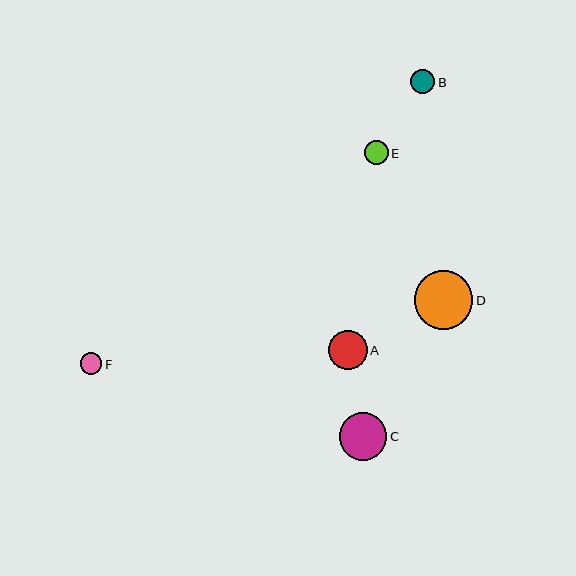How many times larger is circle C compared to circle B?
Circle C is approximately 2.0 times the size of circle B.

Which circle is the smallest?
Circle F is the smallest with a size of approximately 21 pixels.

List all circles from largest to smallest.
From largest to smallest: D, C, A, E, B, F.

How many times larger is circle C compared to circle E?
Circle C is approximately 2.0 times the size of circle E.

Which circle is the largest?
Circle D is the largest with a size of approximately 59 pixels.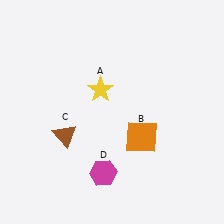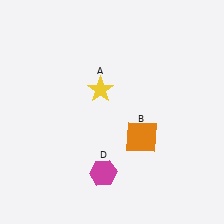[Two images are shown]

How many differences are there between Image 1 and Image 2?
There is 1 difference between the two images.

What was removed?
The brown triangle (C) was removed in Image 2.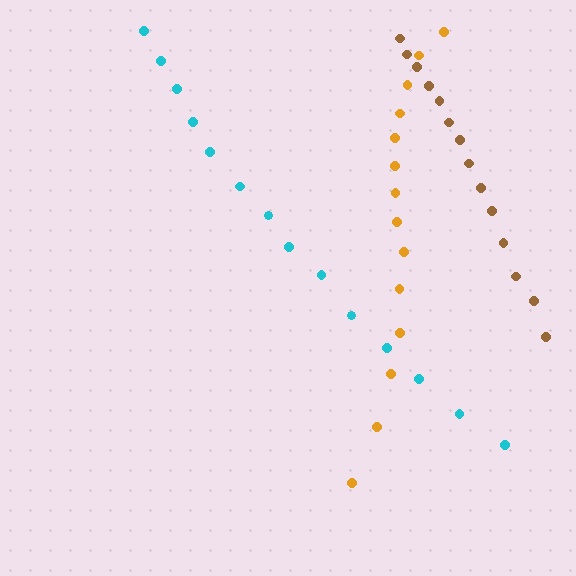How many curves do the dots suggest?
There are 3 distinct paths.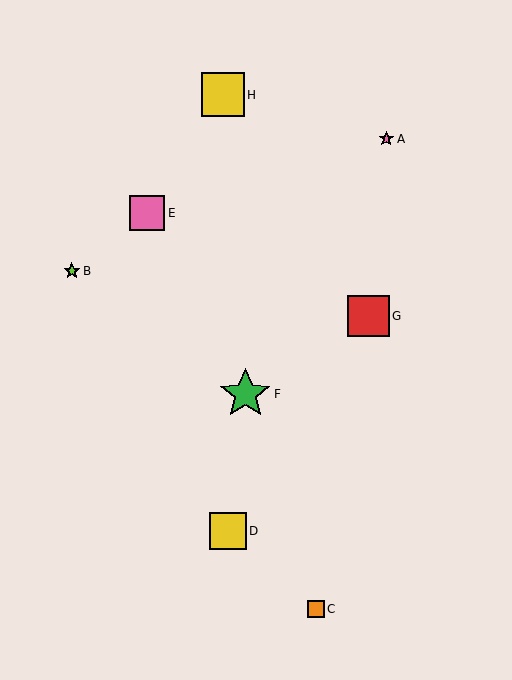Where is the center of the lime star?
The center of the lime star is at (72, 271).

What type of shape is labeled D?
Shape D is a yellow square.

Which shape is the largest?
The green star (labeled F) is the largest.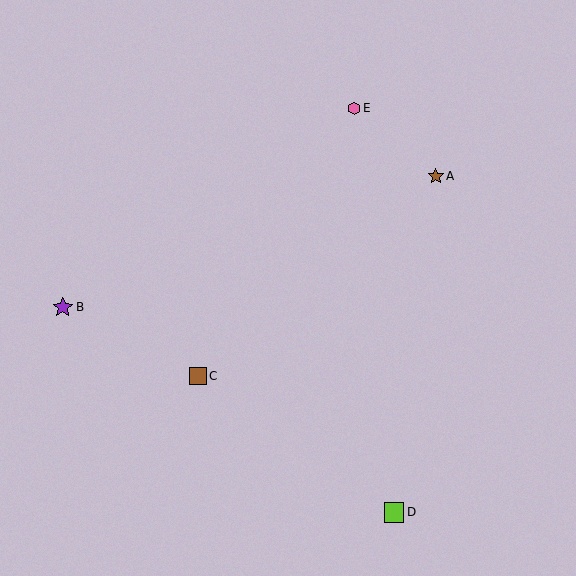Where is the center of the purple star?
The center of the purple star is at (63, 307).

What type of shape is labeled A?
Shape A is a brown star.